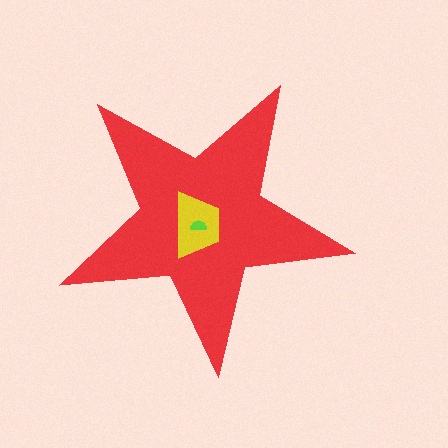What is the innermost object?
The lime semicircle.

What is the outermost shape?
The red star.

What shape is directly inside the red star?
The yellow trapezoid.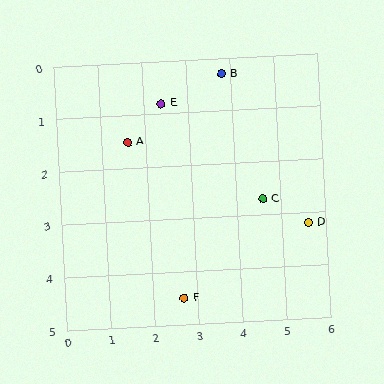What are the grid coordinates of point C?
Point C is at approximately (4.6, 2.7).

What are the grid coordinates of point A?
Point A is at approximately (1.6, 1.5).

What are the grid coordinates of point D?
Point D is at approximately (5.6, 3.2).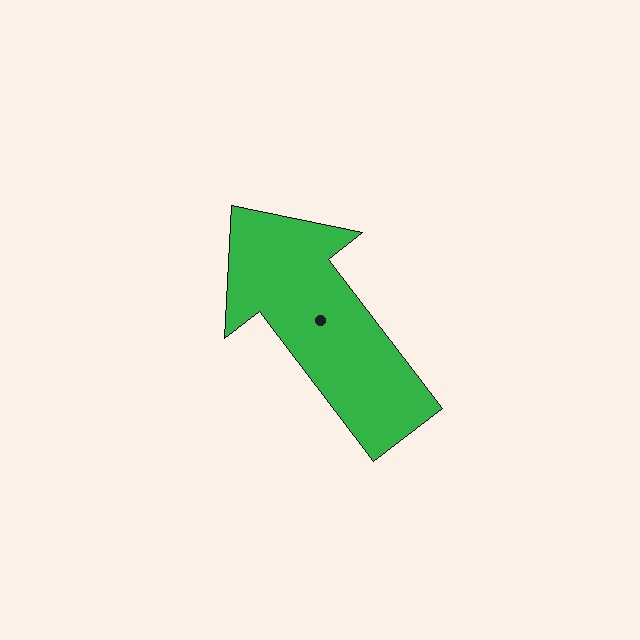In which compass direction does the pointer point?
Northwest.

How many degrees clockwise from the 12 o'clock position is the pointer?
Approximately 323 degrees.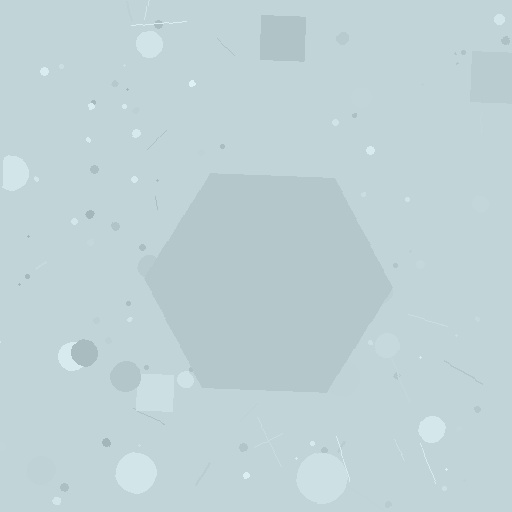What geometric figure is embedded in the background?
A hexagon is embedded in the background.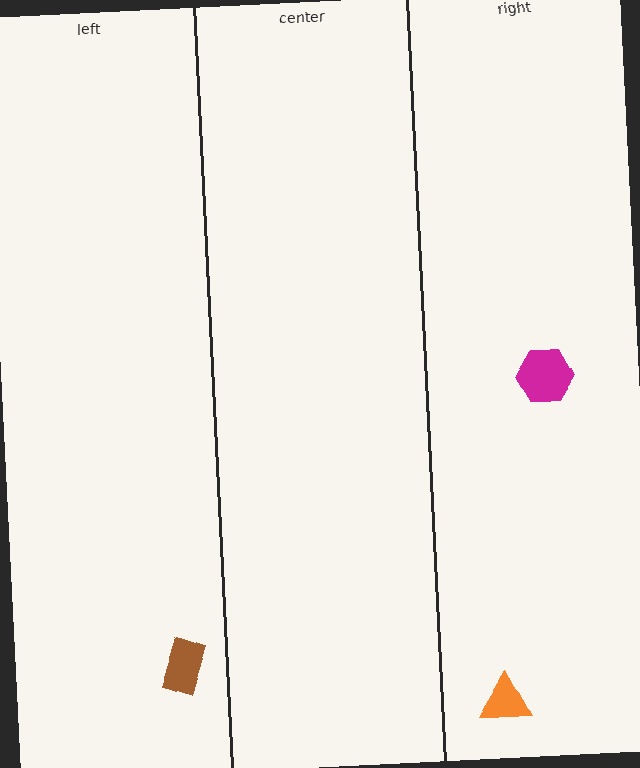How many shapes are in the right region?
2.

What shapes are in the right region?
The magenta hexagon, the orange triangle.